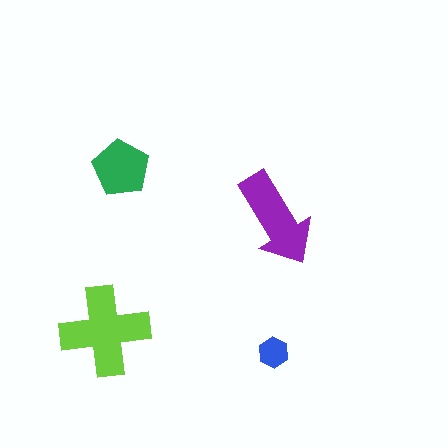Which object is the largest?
The lime cross.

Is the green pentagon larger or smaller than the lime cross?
Smaller.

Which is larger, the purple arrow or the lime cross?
The lime cross.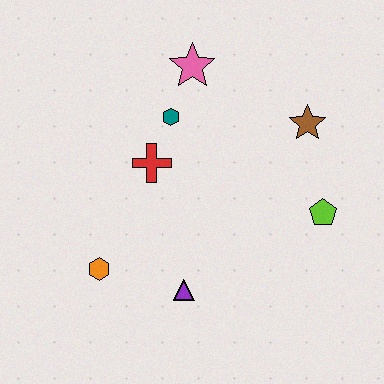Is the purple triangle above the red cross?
No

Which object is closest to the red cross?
The teal hexagon is closest to the red cross.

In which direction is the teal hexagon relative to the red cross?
The teal hexagon is above the red cross.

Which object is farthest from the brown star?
The orange hexagon is farthest from the brown star.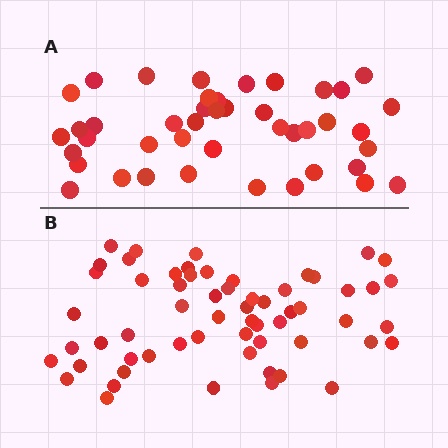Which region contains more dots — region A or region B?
Region B (the bottom region) has more dots.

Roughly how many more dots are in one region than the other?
Region B has approximately 15 more dots than region A.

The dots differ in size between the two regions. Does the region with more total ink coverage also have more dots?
No. Region A has more total ink coverage because its dots are larger, but region B actually contains more individual dots. Total area can be misleading — the number of items is what matters here.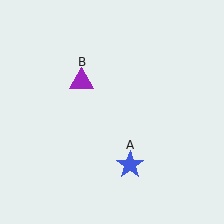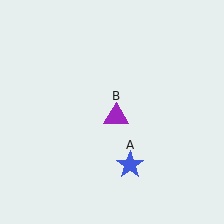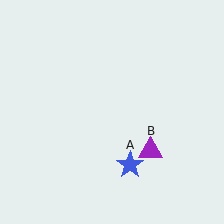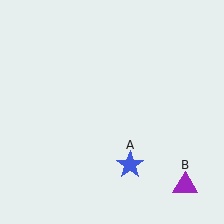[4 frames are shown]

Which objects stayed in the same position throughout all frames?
Blue star (object A) remained stationary.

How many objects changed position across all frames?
1 object changed position: purple triangle (object B).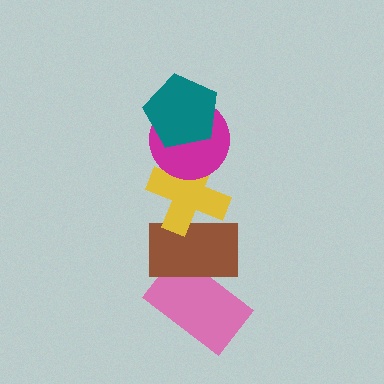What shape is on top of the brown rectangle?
The yellow cross is on top of the brown rectangle.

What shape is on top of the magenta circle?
The teal pentagon is on top of the magenta circle.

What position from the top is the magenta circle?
The magenta circle is 2nd from the top.